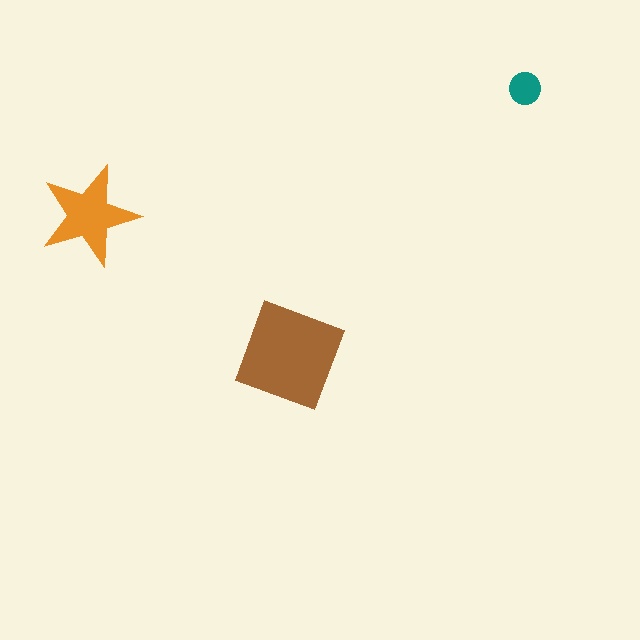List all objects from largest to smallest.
The brown diamond, the orange star, the teal circle.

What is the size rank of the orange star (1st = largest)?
2nd.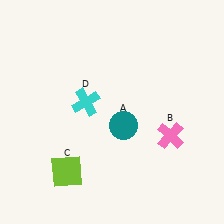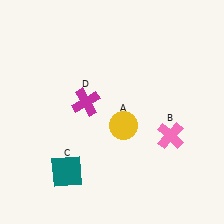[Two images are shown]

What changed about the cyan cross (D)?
In Image 1, D is cyan. In Image 2, it changed to magenta.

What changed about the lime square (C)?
In Image 1, C is lime. In Image 2, it changed to teal.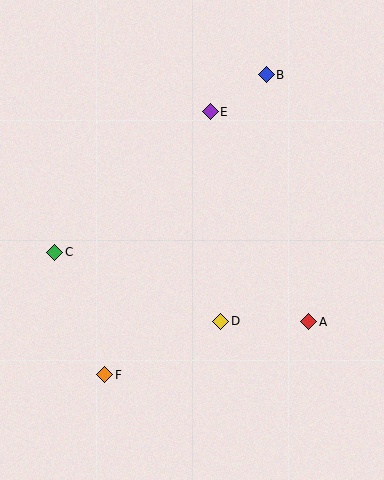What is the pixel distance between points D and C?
The distance between D and C is 180 pixels.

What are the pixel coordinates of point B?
Point B is at (266, 75).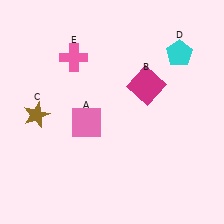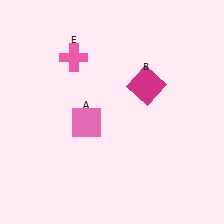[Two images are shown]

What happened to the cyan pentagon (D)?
The cyan pentagon (D) was removed in Image 2. It was in the top-right area of Image 1.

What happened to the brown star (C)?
The brown star (C) was removed in Image 2. It was in the bottom-left area of Image 1.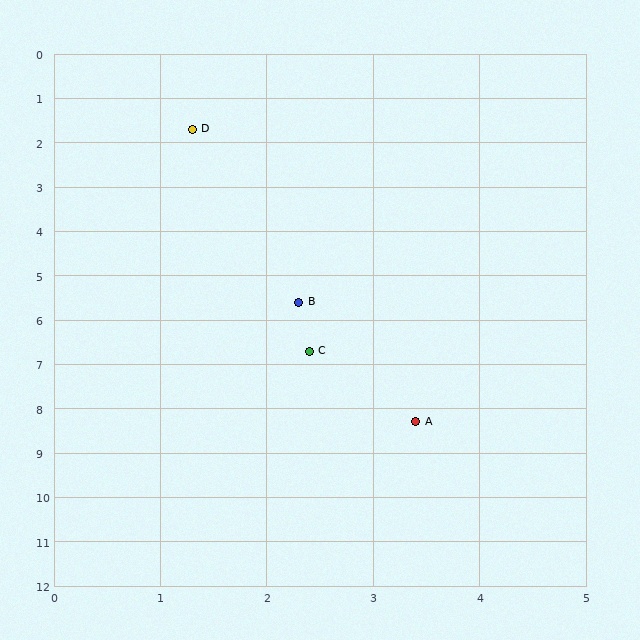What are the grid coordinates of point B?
Point B is at approximately (2.3, 5.6).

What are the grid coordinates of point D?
Point D is at approximately (1.3, 1.7).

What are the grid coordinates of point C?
Point C is at approximately (2.4, 6.7).